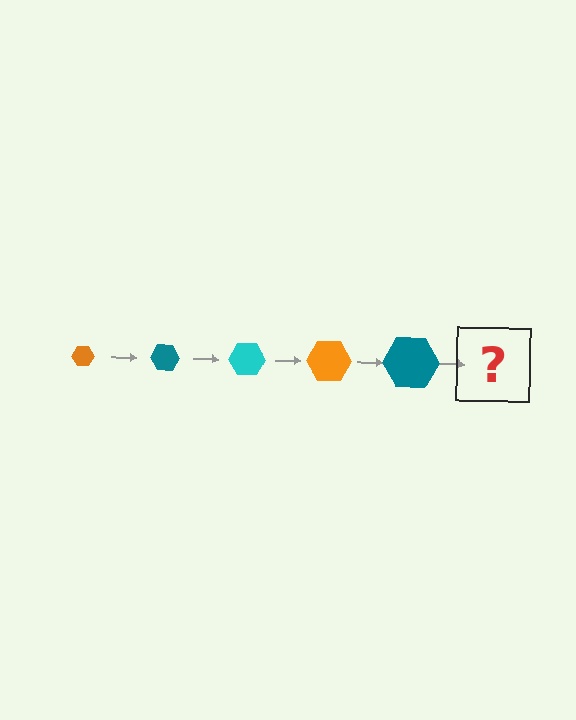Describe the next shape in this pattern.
It should be a cyan hexagon, larger than the previous one.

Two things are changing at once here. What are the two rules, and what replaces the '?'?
The two rules are that the hexagon grows larger each step and the color cycles through orange, teal, and cyan. The '?' should be a cyan hexagon, larger than the previous one.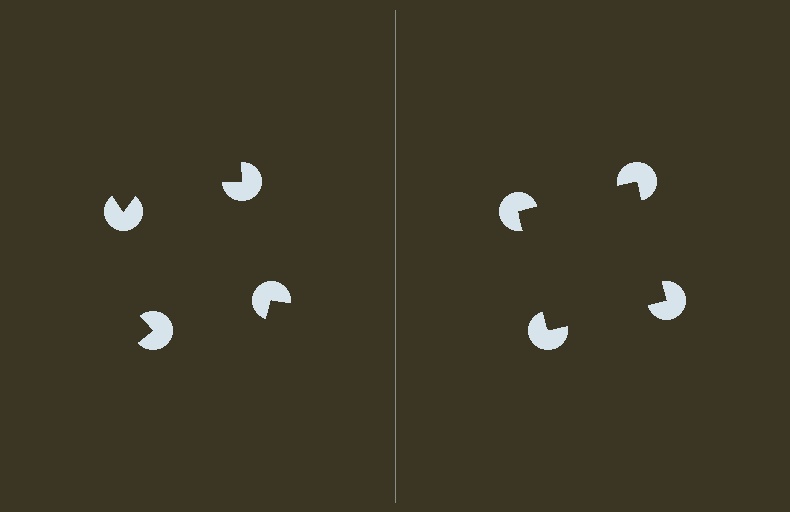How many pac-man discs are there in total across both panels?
8 — 4 on each side.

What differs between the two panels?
The pac-man discs are positioned identically on both sides; only the wedge orientations differ. On the right they align to a square; on the left they are misaligned.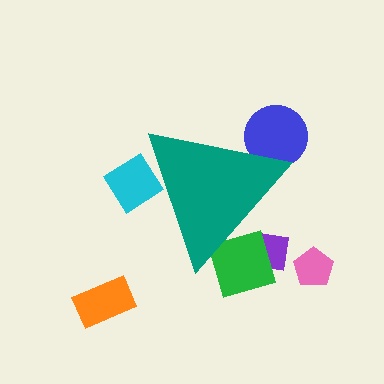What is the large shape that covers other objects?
A teal triangle.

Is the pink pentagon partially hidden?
No, the pink pentagon is fully visible.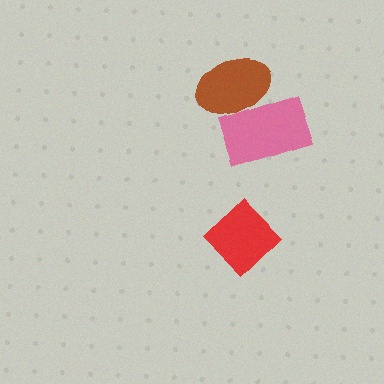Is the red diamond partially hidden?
No, no other shape covers it.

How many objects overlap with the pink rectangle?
1 object overlaps with the pink rectangle.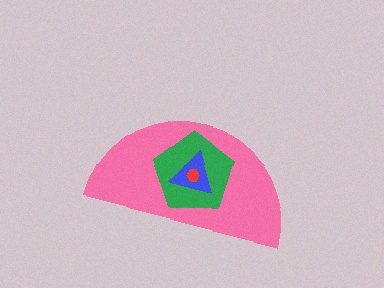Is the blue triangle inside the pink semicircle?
Yes.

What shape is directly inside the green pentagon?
The blue triangle.